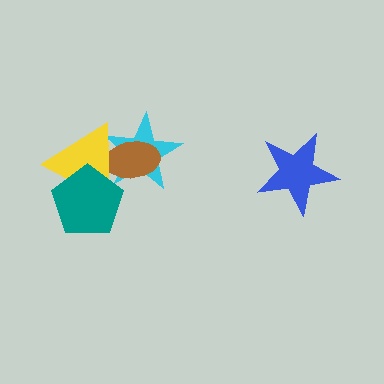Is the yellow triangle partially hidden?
Yes, it is partially covered by another shape.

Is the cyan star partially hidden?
Yes, it is partially covered by another shape.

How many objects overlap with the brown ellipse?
2 objects overlap with the brown ellipse.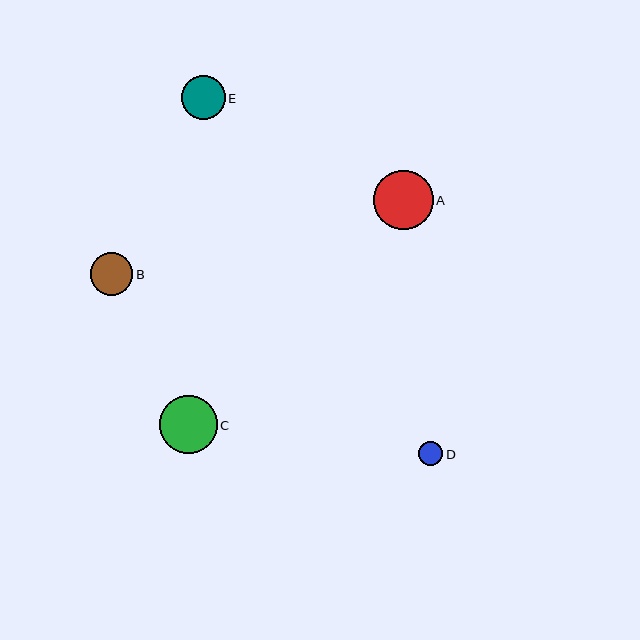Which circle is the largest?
Circle A is the largest with a size of approximately 59 pixels.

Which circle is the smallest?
Circle D is the smallest with a size of approximately 24 pixels.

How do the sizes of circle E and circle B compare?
Circle E and circle B are approximately the same size.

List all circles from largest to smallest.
From largest to smallest: A, C, E, B, D.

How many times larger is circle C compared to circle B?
Circle C is approximately 1.4 times the size of circle B.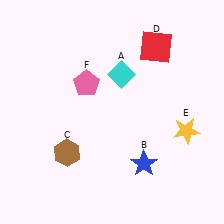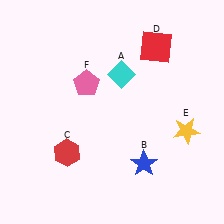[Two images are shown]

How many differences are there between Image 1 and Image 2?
There is 1 difference between the two images.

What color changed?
The hexagon (C) changed from brown in Image 1 to red in Image 2.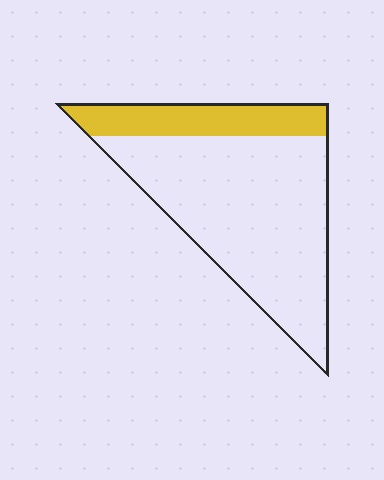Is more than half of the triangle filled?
No.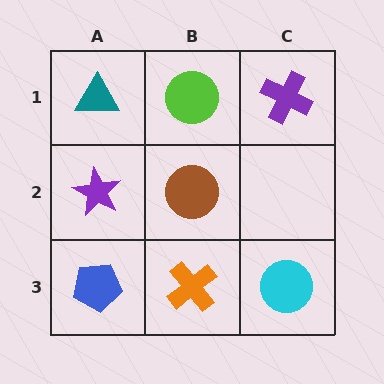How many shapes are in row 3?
3 shapes.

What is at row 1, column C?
A purple cross.